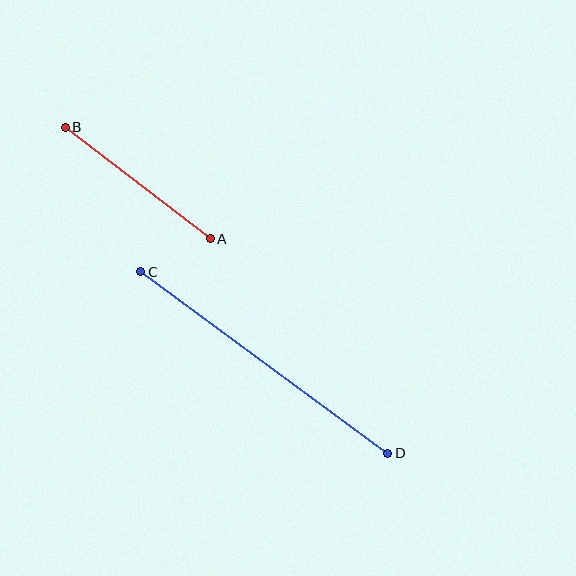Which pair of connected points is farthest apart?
Points C and D are farthest apart.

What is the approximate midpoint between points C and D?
The midpoint is at approximately (264, 363) pixels.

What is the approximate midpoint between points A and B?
The midpoint is at approximately (138, 183) pixels.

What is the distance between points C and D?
The distance is approximately 306 pixels.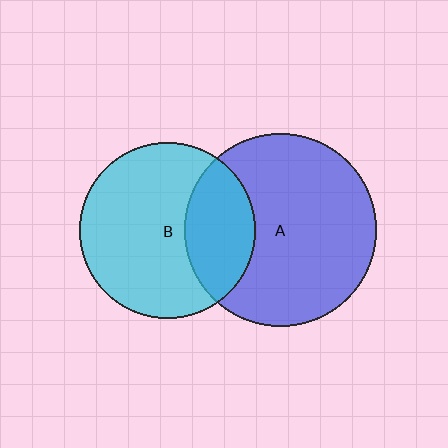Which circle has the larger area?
Circle A (blue).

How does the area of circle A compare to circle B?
Approximately 1.2 times.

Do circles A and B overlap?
Yes.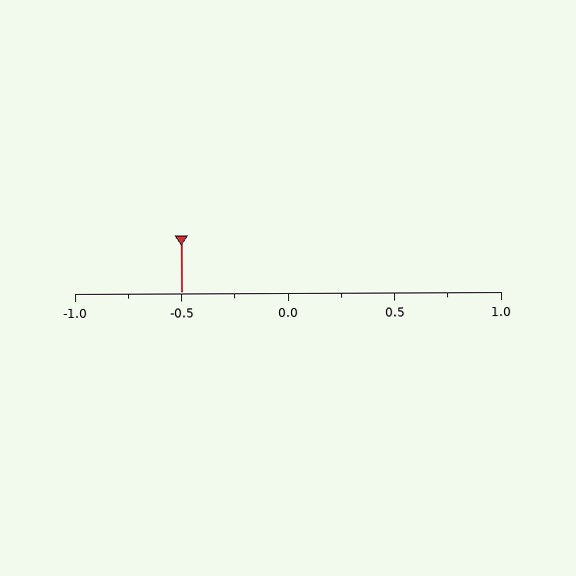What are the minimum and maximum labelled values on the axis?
The axis runs from -1.0 to 1.0.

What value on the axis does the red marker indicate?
The marker indicates approximately -0.5.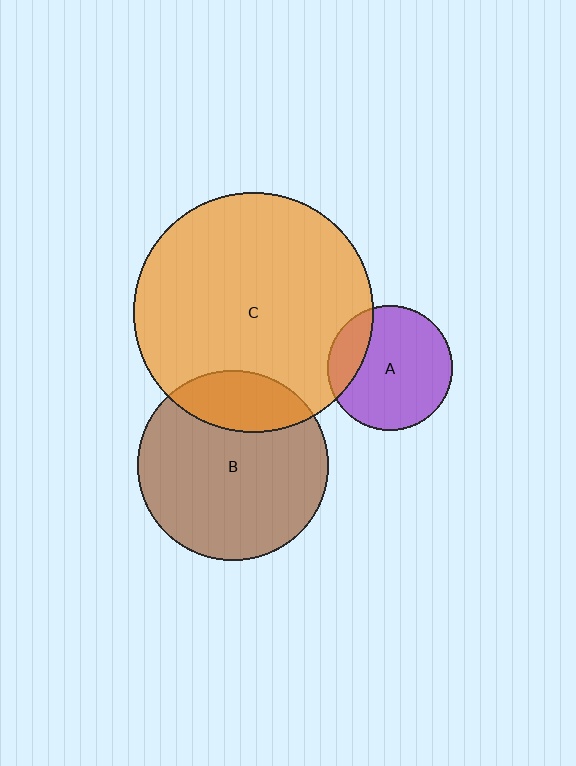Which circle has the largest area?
Circle C (orange).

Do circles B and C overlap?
Yes.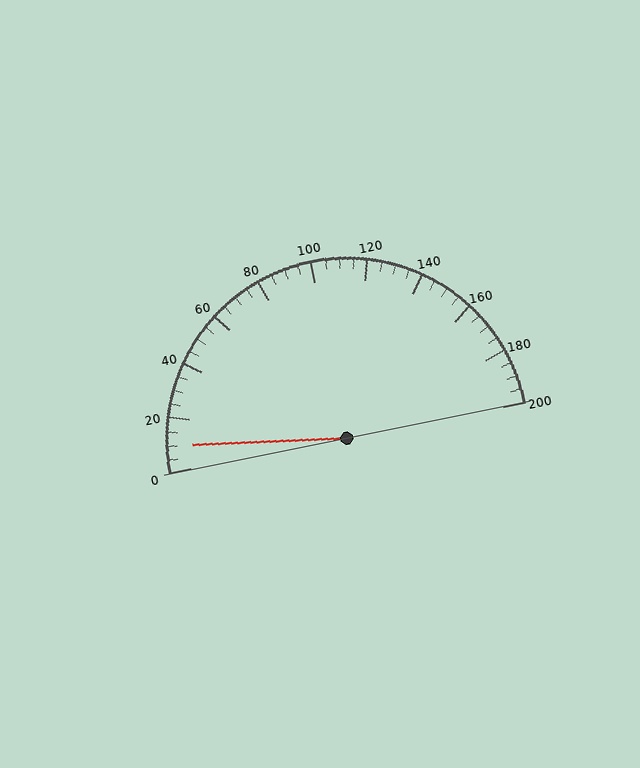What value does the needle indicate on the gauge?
The needle indicates approximately 10.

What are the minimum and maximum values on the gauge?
The gauge ranges from 0 to 200.